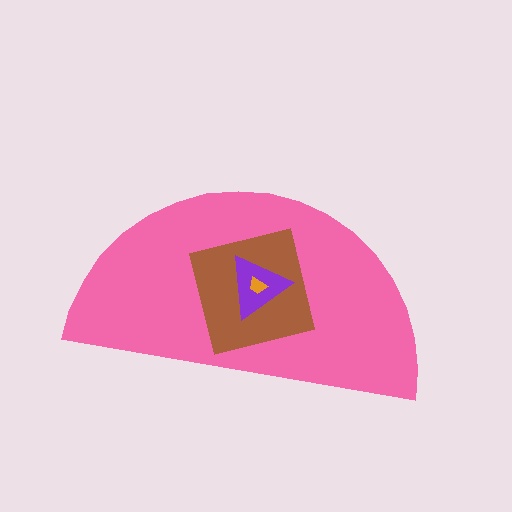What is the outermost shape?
The pink semicircle.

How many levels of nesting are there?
4.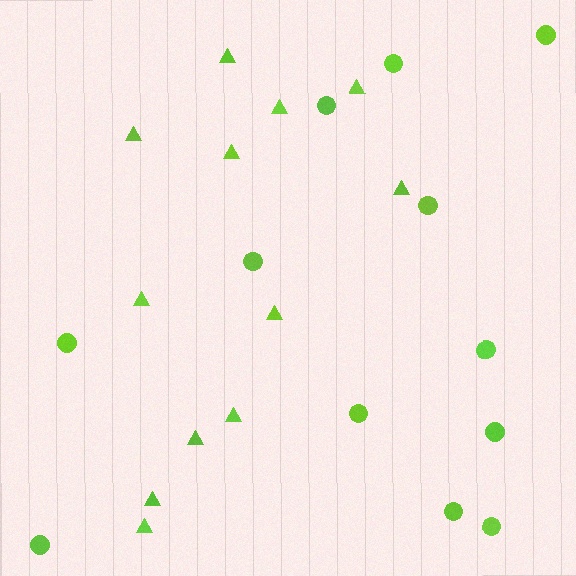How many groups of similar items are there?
There are 2 groups: one group of circles (12) and one group of triangles (12).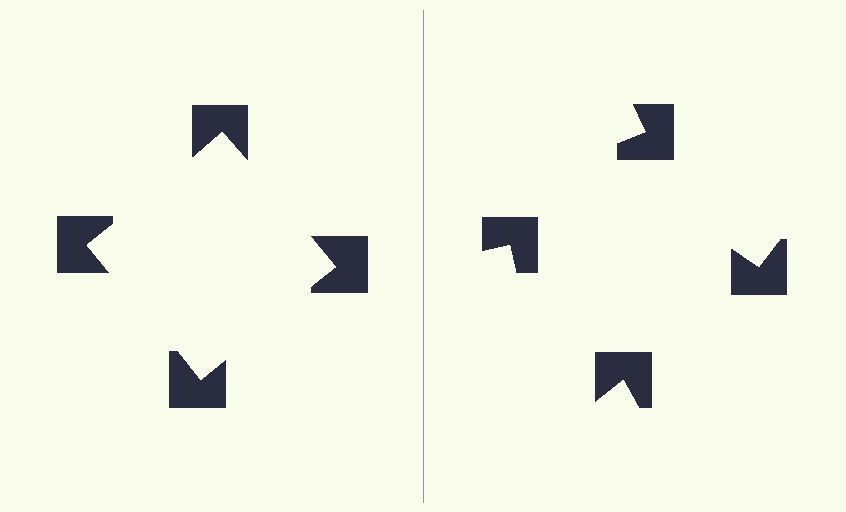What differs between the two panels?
The notched squares are positioned identically on both sides; only the wedge orientations differ. On the left they align to a square; on the right they are misaligned.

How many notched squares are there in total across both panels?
8 — 4 on each side.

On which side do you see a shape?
An illusory square appears on the left side. On the right side the wedge cuts are rotated, so no coherent shape forms.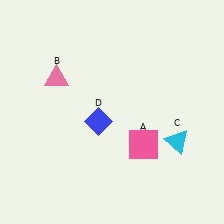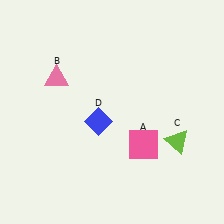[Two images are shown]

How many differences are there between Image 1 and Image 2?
There is 1 difference between the two images.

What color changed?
The triangle (C) changed from cyan in Image 1 to lime in Image 2.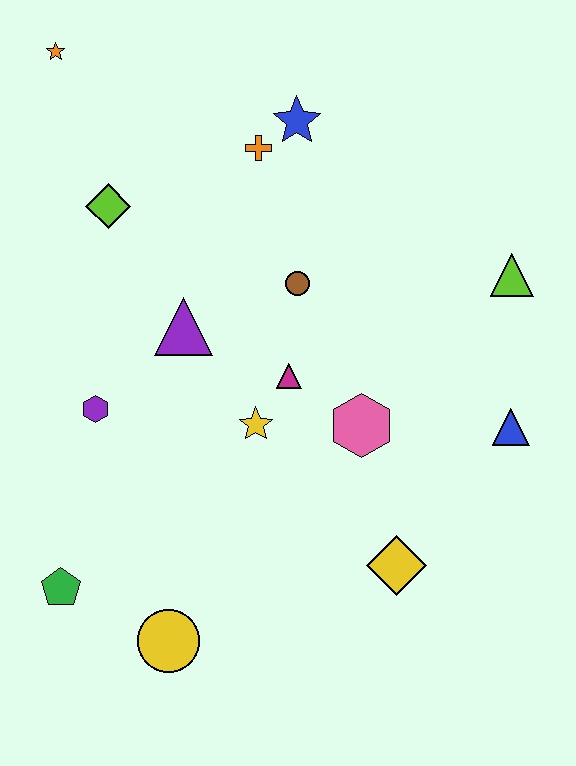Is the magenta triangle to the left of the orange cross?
No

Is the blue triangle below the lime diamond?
Yes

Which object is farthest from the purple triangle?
The blue triangle is farthest from the purple triangle.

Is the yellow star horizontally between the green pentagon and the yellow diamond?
Yes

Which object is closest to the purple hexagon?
The purple triangle is closest to the purple hexagon.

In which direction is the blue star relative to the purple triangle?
The blue star is above the purple triangle.